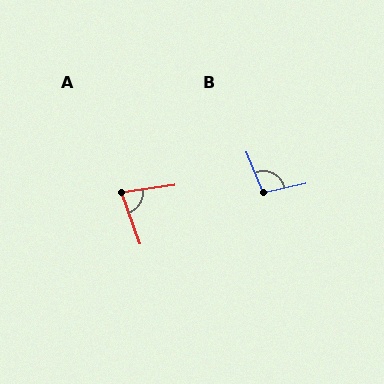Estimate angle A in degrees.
Approximately 78 degrees.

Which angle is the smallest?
A, at approximately 78 degrees.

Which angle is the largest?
B, at approximately 99 degrees.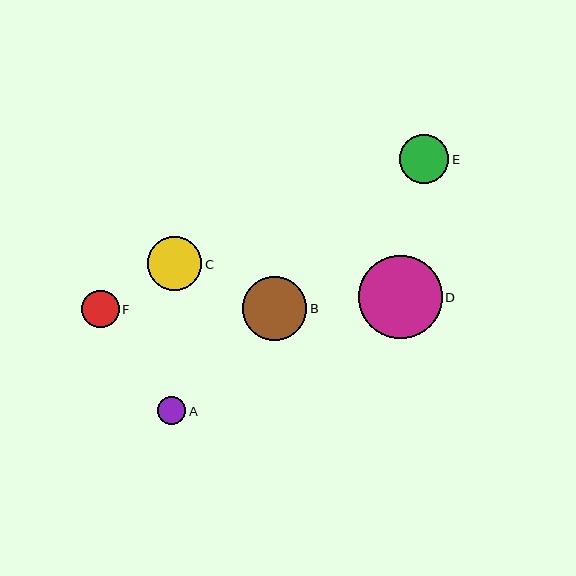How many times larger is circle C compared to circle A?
Circle C is approximately 1.9 times the size of circle A.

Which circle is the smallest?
Circle A is the smallest with a size of approximately 28 pixels.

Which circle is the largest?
Circle D is the largest with a size of approximately 84 pixels.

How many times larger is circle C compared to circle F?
Circle C is approximately 1.4 times the size of circle F.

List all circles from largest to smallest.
From largest to smallest: D, B, C, E, F, A.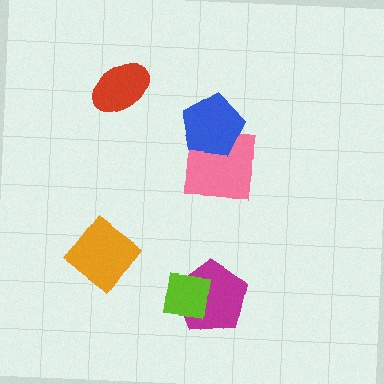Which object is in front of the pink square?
The blue pentagon is in front of the pink square.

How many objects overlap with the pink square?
1 object overlaps with the pink square.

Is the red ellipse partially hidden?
No, no other shape covers it.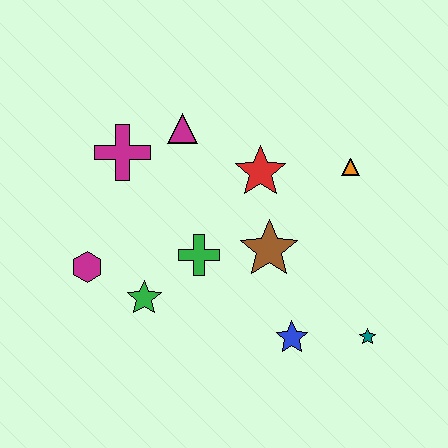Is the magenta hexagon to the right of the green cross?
No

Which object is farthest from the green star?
The orange triangle is farthest from the green star.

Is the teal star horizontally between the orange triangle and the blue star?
No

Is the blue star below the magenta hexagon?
Yes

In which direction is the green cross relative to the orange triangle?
The green cross is to the left of the orange triangle.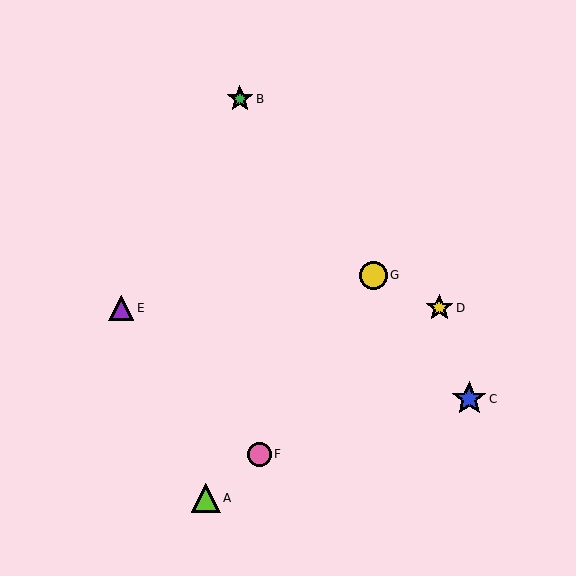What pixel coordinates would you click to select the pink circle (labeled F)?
Click at (259, 454) to select the pink circle F.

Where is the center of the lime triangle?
The center of the lime triangle is at (206, 498).